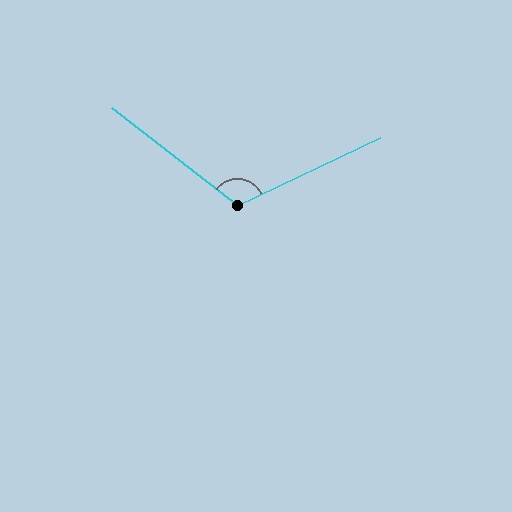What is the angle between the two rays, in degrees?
Approximately 117 degrees.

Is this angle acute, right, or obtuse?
It is obtuse.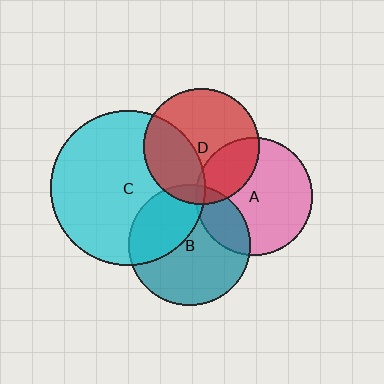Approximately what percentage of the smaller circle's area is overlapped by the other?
Approximately 5%.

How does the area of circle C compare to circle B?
Approximately 1.6 times.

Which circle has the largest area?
Circle C (cyan).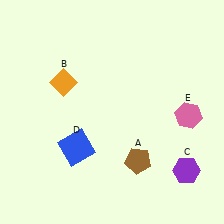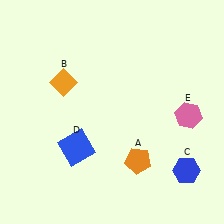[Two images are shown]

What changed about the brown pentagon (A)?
In Image 1, A is brown. In Image 2, it changed to orange.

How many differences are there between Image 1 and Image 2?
There are 2 differences between the two images.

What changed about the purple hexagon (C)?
In Image 1, C is purple. In Image 2, it changed to blue.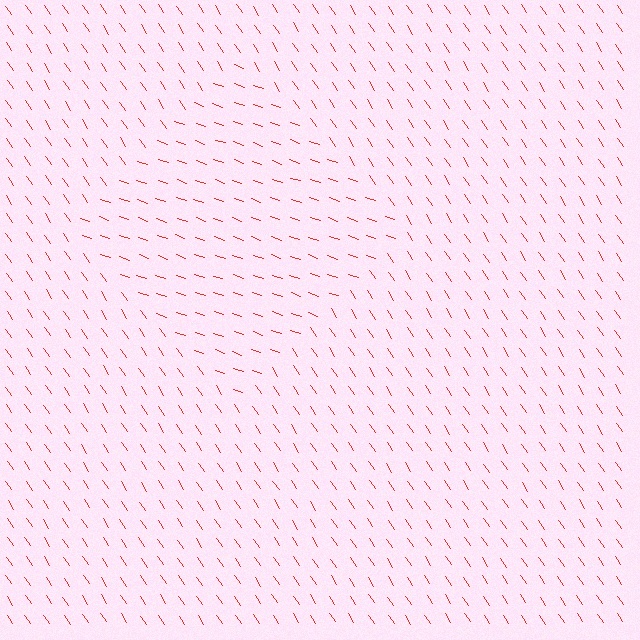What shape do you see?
I see a diamond.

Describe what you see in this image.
The image is filled with small red line segments. A diamond region in the image has lines oriented differently from the surrounding lines, creating a visible texture boundary.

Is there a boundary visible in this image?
Yes, there is a texture boundary formed by a change in line orientation.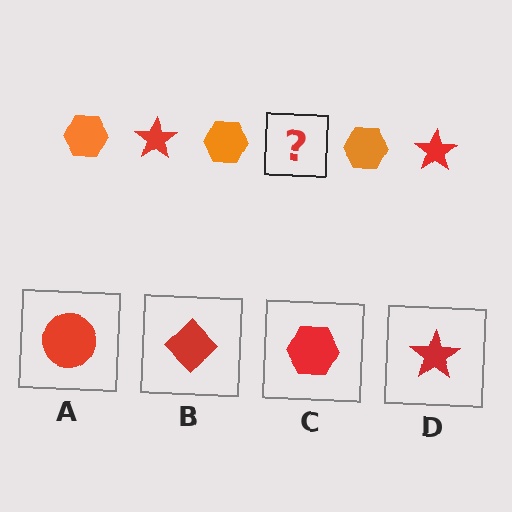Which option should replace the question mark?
Option D.